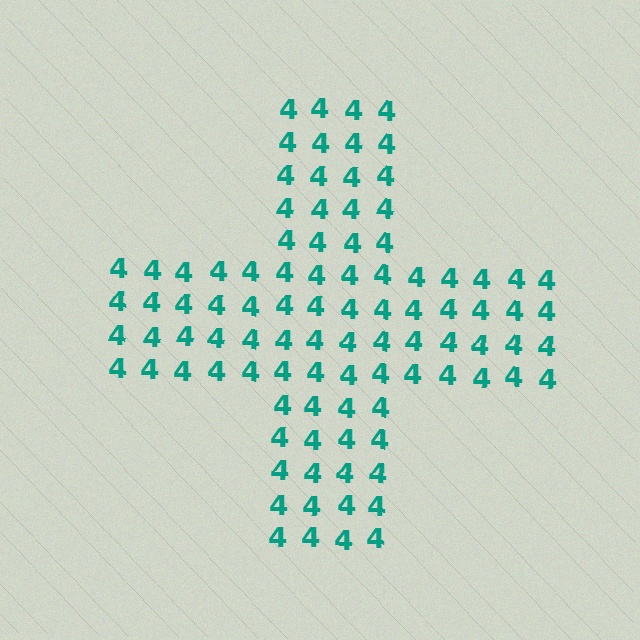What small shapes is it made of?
It is made of small digit 4's.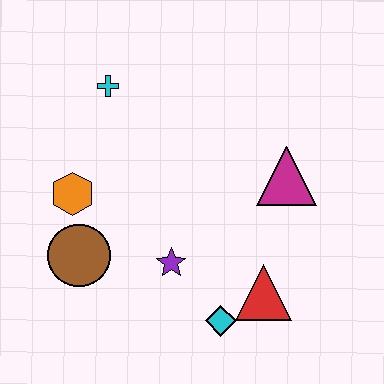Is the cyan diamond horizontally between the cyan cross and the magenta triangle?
Yes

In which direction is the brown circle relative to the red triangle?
The brown circle is to the left of the red triangle.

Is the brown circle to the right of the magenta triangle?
No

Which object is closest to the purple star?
The cyan diamond is closest to the purple star.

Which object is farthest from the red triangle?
The cyan cross is farthest from the red triangle.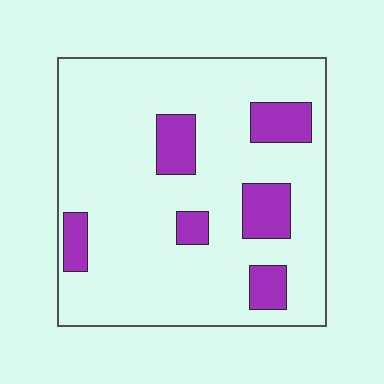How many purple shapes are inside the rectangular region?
6.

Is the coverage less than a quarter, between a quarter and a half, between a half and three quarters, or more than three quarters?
Less than a quarter.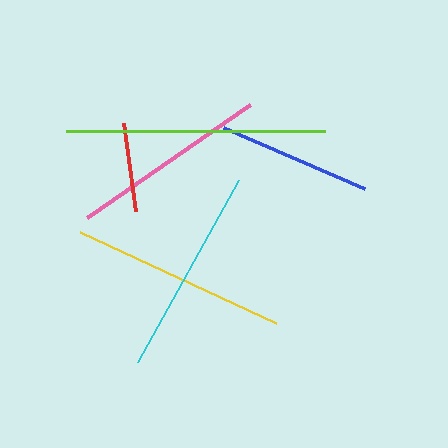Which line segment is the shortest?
The red line is the shortest at approximately 89 pixels.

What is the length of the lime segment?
The lime segment is approximately 259 pixels long.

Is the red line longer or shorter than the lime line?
The lime line is longer than the red line.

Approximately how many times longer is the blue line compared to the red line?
The blue line is approximately 1.7 times the length of the red line.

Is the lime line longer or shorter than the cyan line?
The lime line is longer than the cyan line.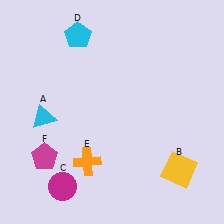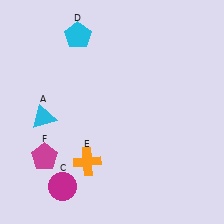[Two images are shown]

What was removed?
The yellow square (B) was removed in Image 2.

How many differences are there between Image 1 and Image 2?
There is 1 difference between the two images.